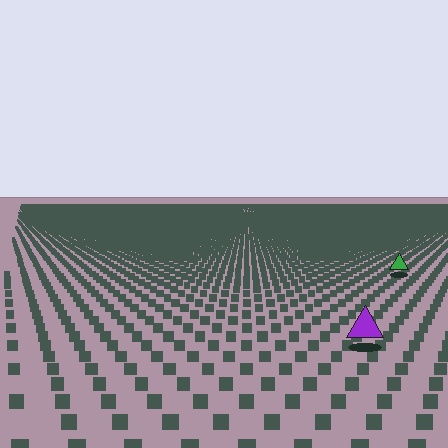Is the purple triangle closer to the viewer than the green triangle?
Yes. The purple triangle is closer — you can tell from the texture gradient: the ground texture is coarser near it.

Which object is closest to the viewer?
The purple triangle is closest. The texture marks near it are larger and more spread out.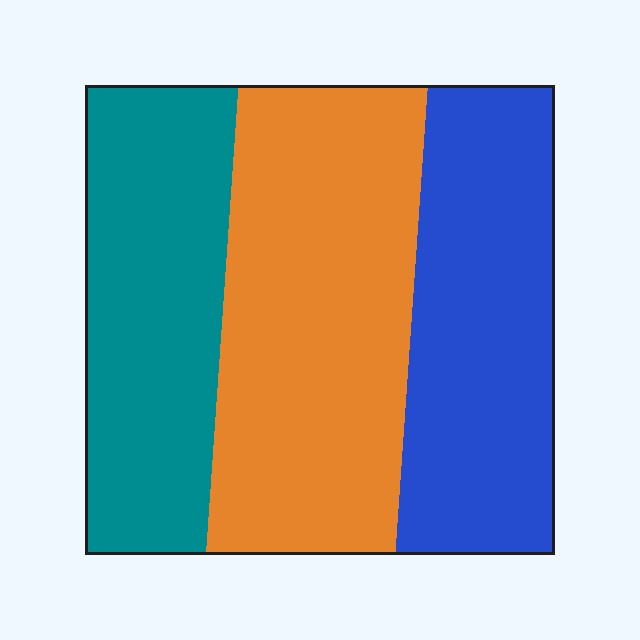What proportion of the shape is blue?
Blue takes up about one third (1/3) of the shape.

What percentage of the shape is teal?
Teal covers 29% of the shape.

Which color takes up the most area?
Orange, at roughly 40%.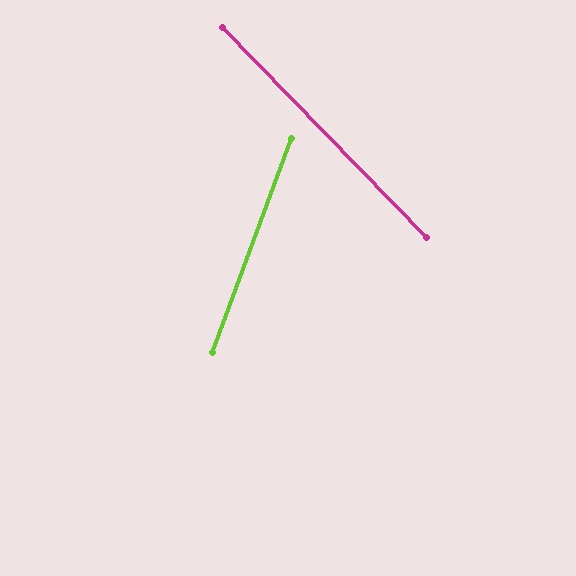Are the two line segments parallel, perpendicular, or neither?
Neither parallel nor perpendicular — they differ by about 64°.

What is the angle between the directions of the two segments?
Approximately 64 degrees.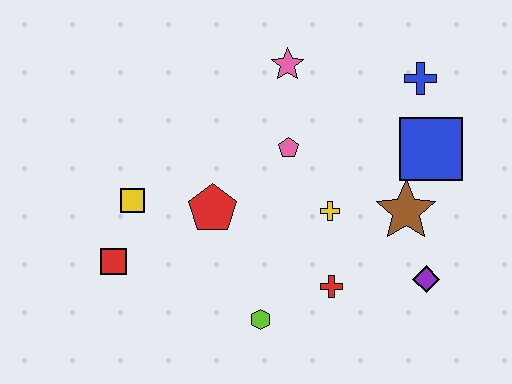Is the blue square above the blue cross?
No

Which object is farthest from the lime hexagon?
The blue cross is farthest from the lime hexagon.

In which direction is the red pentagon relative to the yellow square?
The red pentagon is to the right of the yellow square.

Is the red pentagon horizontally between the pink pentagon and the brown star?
No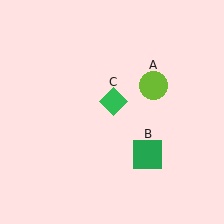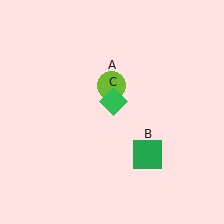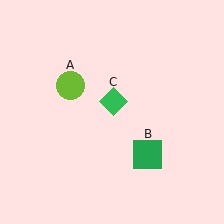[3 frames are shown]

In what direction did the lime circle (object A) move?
The lime circle (object A) moved left.